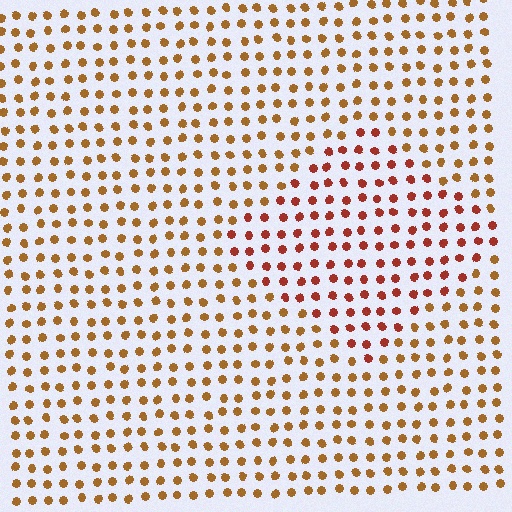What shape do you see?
I see a diamond.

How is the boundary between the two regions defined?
The boundary is defined purely by a slight shift in hue (about 29 degrees). Spacing, size, and orientation are identical on both sides.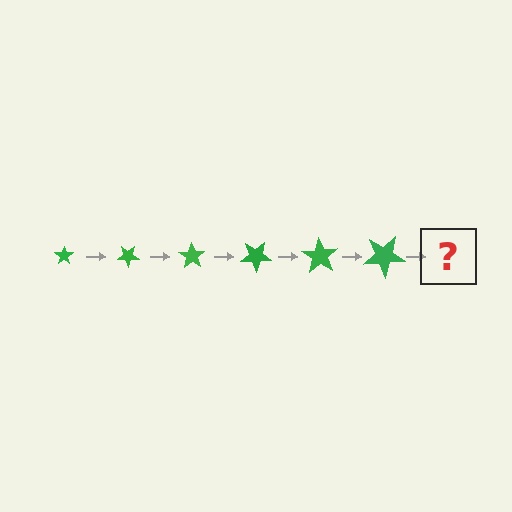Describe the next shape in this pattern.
It should be a star, larger than the previous one and rotated 210 degrees from the start.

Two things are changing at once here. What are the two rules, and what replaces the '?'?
The two rules are that the star grows larger each step and it rotates 35 degrees each step. The '?' should be a star, larger than the previous one and rotated 210 degrees from the start.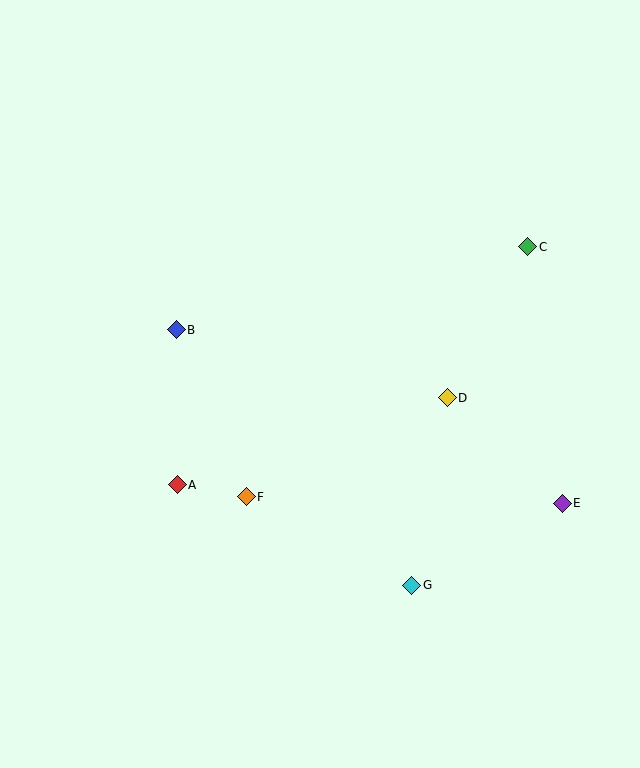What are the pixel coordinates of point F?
Point F is at (246, 497).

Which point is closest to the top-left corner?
Point B is closest to the top-left corner.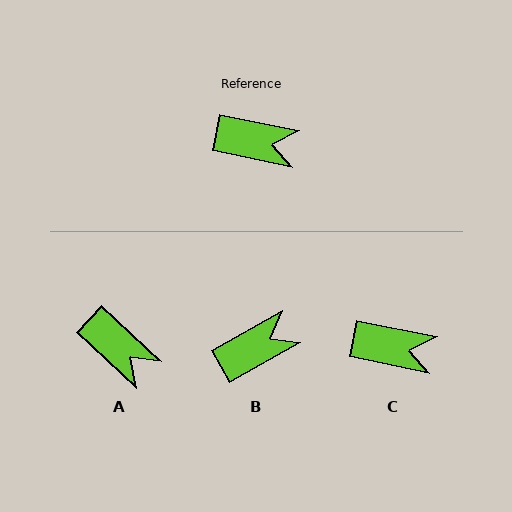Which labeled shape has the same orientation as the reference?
C.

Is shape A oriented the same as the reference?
No, it is off by about 31 degrees.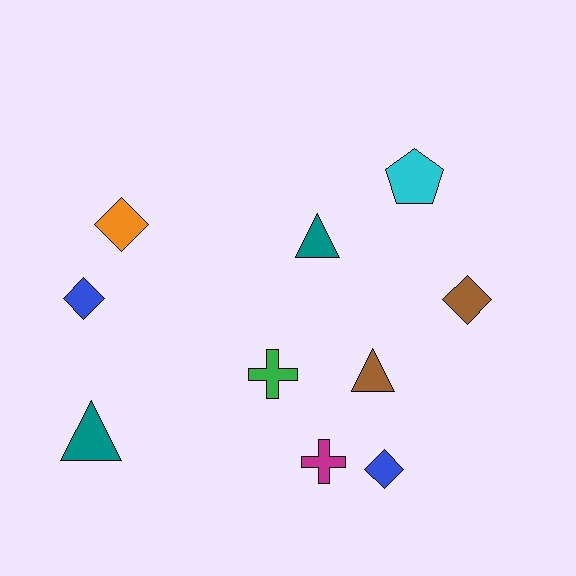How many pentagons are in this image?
There is 1 pentagon.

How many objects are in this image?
There are 10 objects.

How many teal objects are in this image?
There are 2 teal objects.